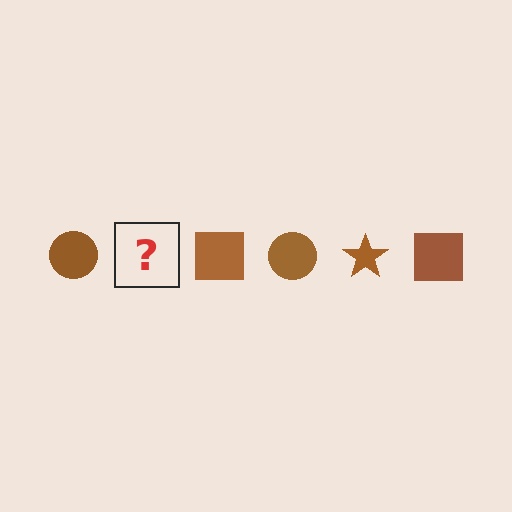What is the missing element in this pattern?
The missing element is a brown star.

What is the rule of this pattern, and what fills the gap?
The rule is that the pattern cycles through circle, star, square shapes in brown. The gap should be filled with a brown star.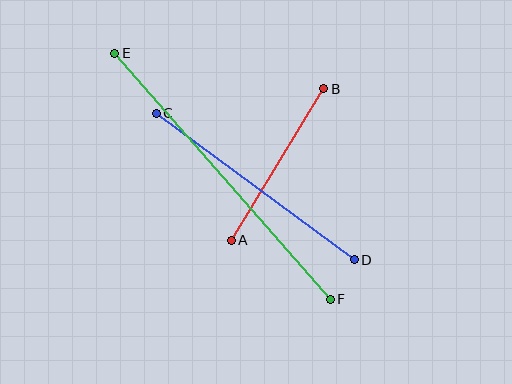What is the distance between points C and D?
The distance is approximately 246 pixels.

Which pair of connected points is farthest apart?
Points E and F are farthest apart.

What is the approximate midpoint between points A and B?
The midpoint is at approximately (278, 164) pixels.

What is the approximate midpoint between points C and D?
The midpoint is at approximately (255, 186) pixels.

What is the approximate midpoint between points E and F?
The midpoint is at approximately (223, 176) pixels.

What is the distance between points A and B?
The distance is approximately 177 pixels.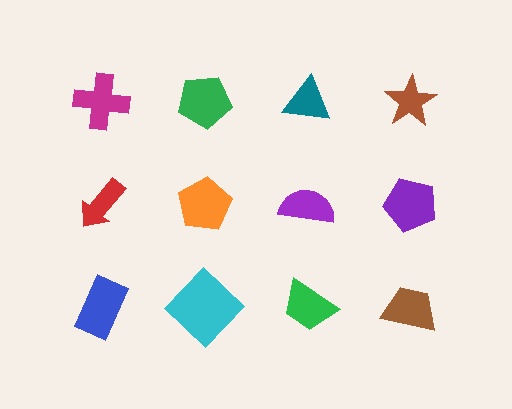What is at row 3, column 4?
A brown trapezoid.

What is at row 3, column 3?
A green trapezoid.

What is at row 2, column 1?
A red arrow.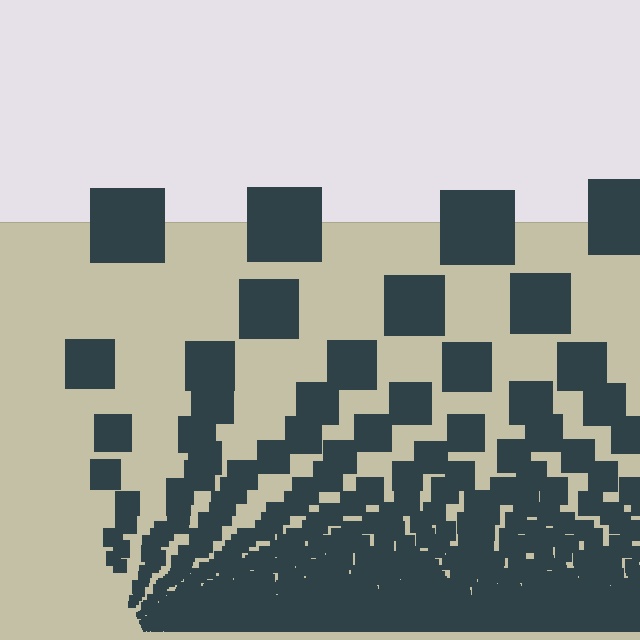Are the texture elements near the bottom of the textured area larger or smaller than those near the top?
Smaller. The gradient is inverted — elements near the bottom are smaller and denser.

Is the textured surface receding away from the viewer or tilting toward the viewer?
The surface appears to tilt toward the viewer. Texture elements get larger and sparser toward the top.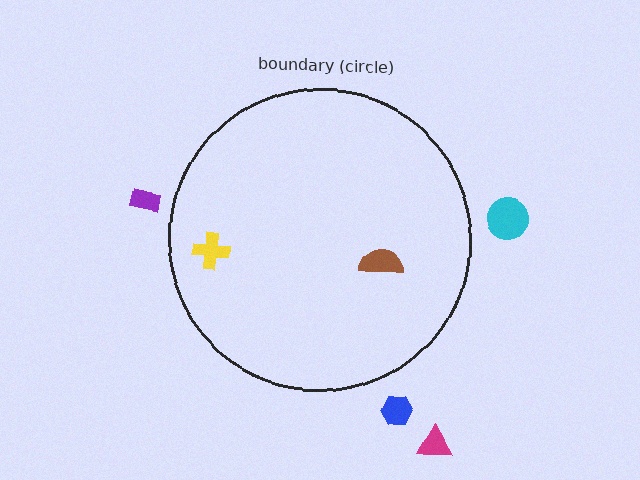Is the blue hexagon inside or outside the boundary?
Outside.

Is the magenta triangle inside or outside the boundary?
Outside.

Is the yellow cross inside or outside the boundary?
Inside.